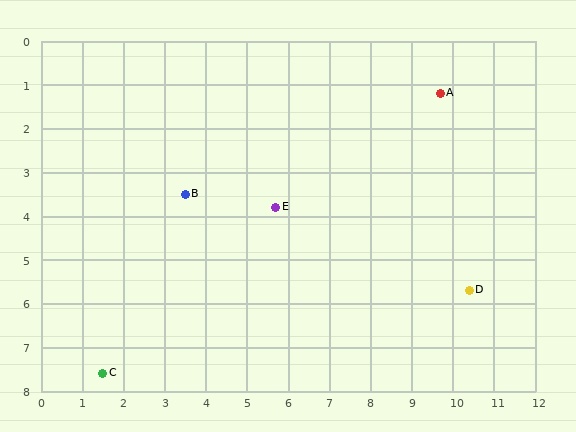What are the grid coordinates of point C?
Point C is at approximately (1.5, 7.6).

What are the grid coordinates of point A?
Point A is at approximately (9.7, 1.2).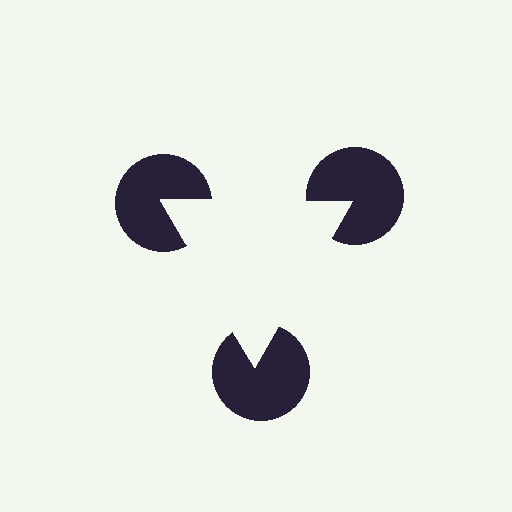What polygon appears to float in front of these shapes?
An illusory triangle — its edges are inferred from the aligned wedge cuts in the pac-man discs, not physically drawn.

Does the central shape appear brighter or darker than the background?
It typically appears slightly brighter than the background, even though no actual brightness change is drawn.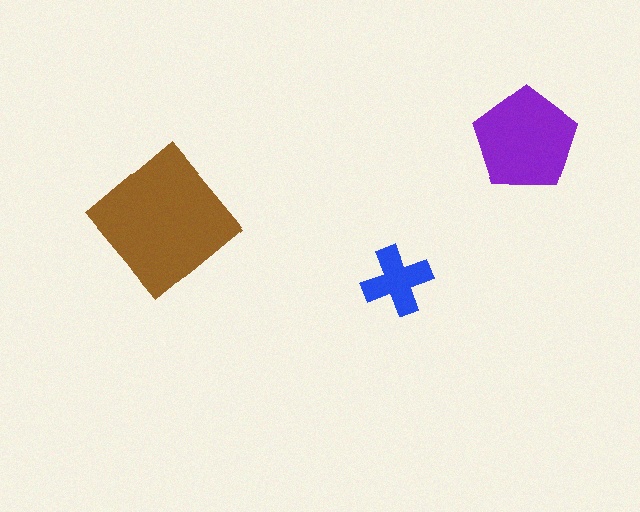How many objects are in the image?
There are 3 objects in the image.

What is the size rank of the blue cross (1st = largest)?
3rd.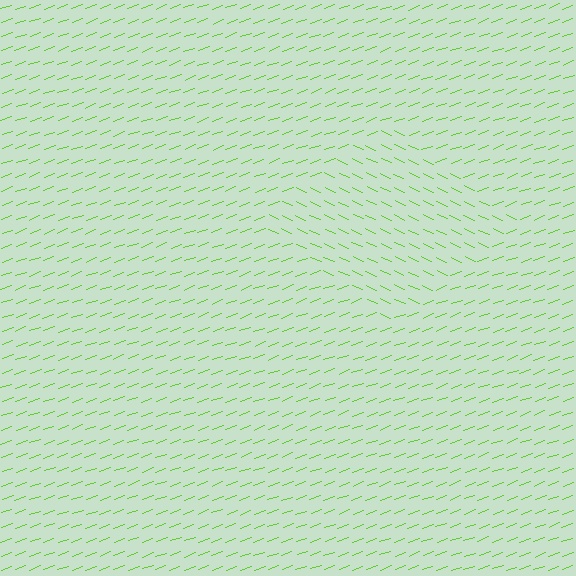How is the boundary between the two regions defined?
The boundary is defined purely by a change in line orientation (approximately 45 degrees difference). All lines are the same color and thickness.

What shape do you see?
I see a diamond.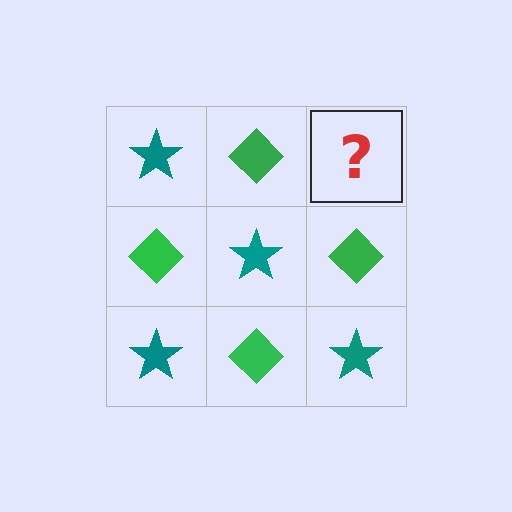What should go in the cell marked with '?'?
The missing cell should contain a teal star.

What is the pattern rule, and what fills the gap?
The rule is that it alternates teal star and green diamond in a checkerboard pattern. The gap should be filled with a teal star.